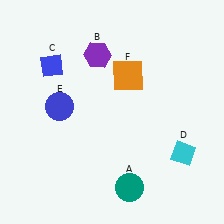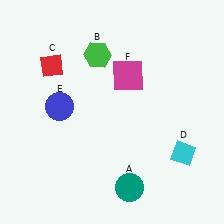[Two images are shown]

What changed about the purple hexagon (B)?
In Image 1, B is purple. In Image 2, it changed to green.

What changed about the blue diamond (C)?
In Image 1, C is blue. In Image 2, it changed to red.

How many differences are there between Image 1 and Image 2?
There are 3 differences between the two images.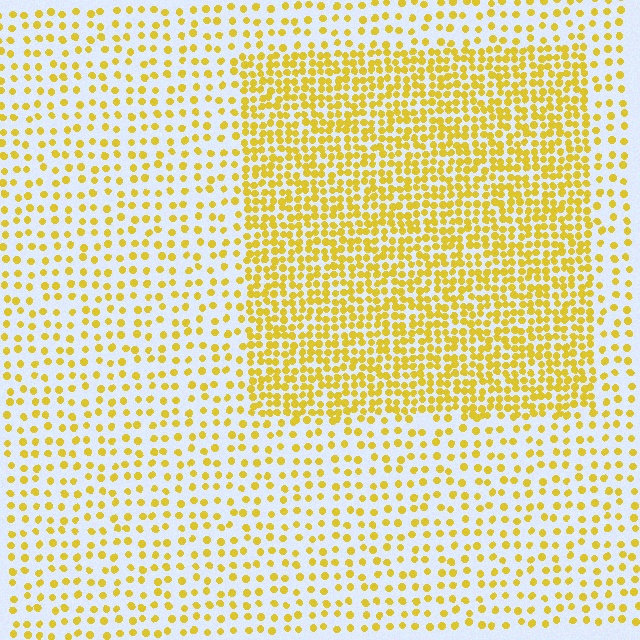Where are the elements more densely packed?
The elements are more densely packed inside the rectangle boundary.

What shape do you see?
I see a rectangle.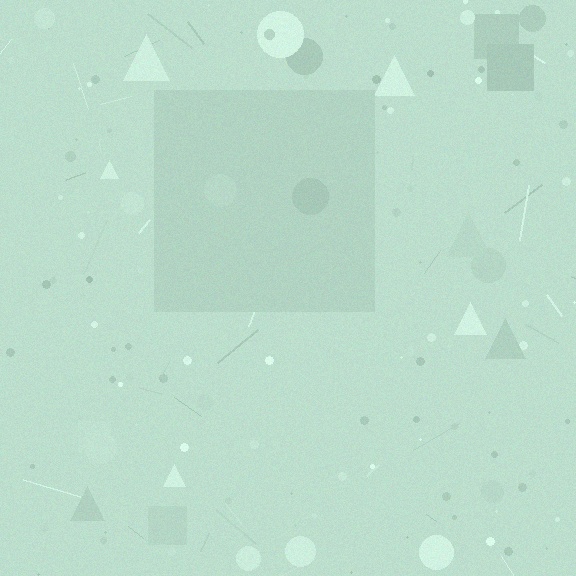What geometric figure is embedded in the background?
A square is embedded in the background.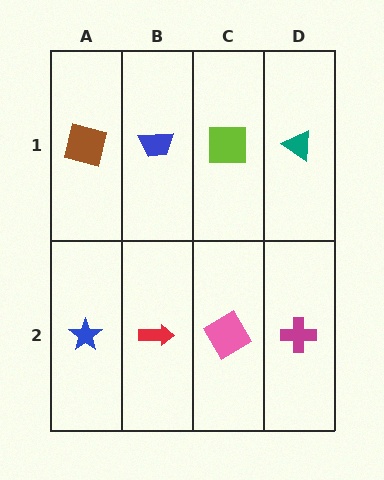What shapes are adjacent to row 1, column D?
A magenta cross (row 2, column D), a lime square (row 1, column C).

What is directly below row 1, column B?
A red arrow.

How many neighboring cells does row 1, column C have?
3.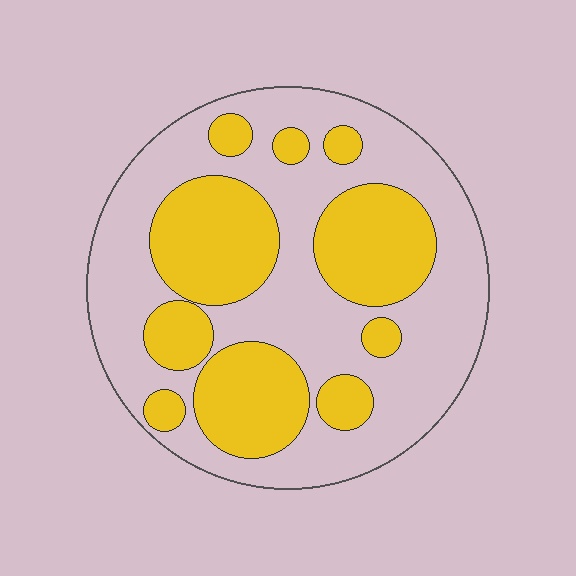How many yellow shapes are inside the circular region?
10.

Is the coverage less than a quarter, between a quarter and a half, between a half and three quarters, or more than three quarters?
Between a quarter and a half.